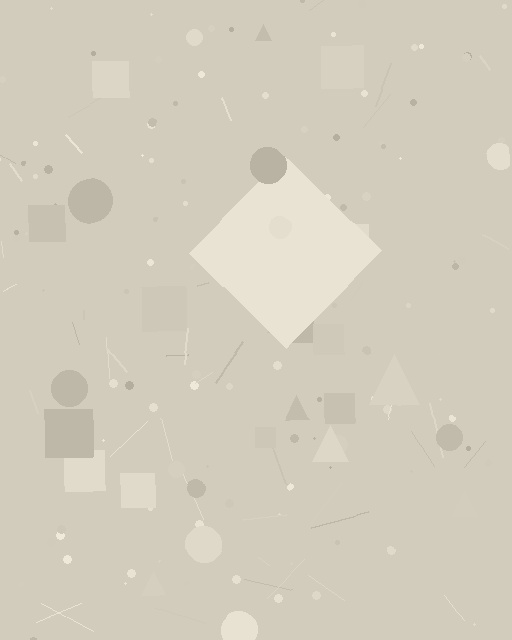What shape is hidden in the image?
A diamond is hidden in the image.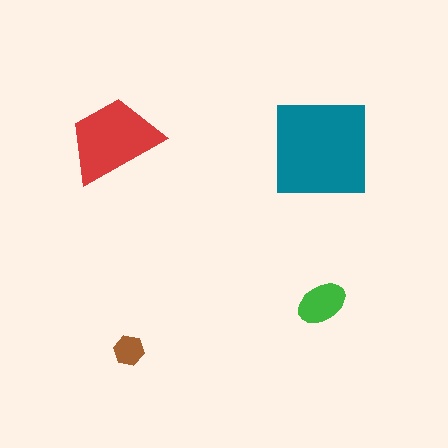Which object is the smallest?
The brown hexagon.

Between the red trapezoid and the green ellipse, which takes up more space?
The red trapezoid.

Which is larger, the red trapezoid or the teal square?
The teal square.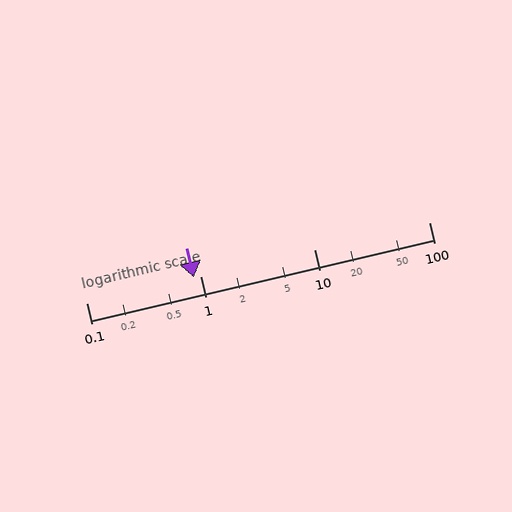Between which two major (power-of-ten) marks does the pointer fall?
The pointer is between 0.1 and 1.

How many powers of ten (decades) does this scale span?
The scale spans 3 decades, from 0.1 to 100.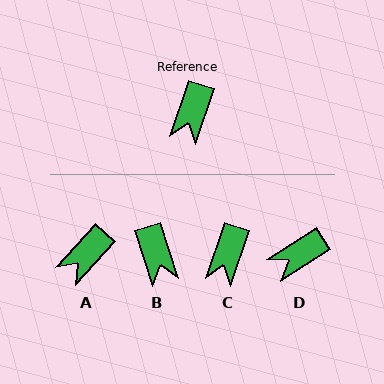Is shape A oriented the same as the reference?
No, it is off by about 23 degrees.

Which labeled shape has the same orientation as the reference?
C.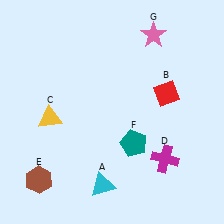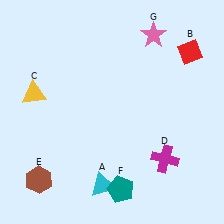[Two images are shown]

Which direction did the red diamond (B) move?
The red diamond (B) moved up.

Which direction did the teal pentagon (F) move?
The teal pentagon (F) moved down.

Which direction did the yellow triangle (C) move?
The yellow triangle (C) moved up.